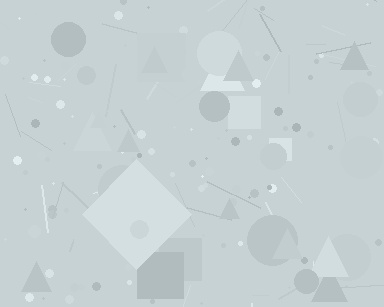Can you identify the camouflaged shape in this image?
The camouflaged shape is a diamond.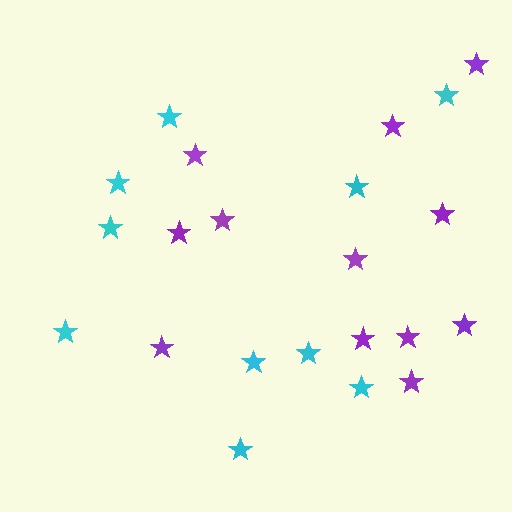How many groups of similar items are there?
There are 2 groups: one group of purple stars (12) and one group of cyan stars (10).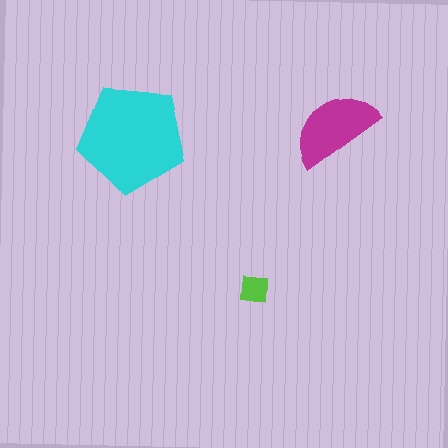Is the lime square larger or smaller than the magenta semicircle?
Smaller.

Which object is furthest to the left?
The cyan pentagon is leftmost.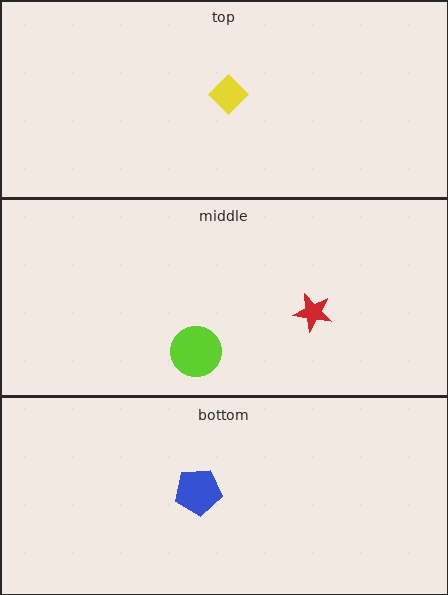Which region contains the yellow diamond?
The top region.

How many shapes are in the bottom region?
1.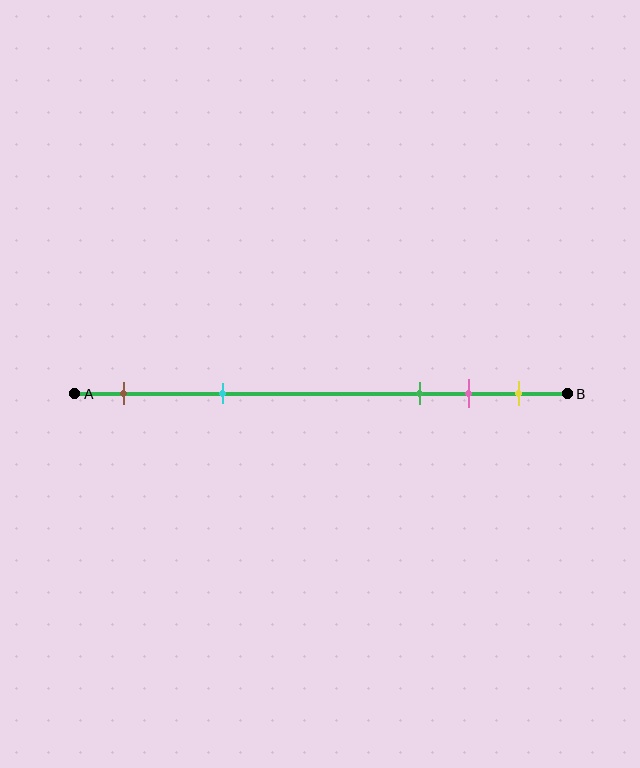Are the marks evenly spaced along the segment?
No, the marks are not evenly spaced.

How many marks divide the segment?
There are 5 marks dividing the segment.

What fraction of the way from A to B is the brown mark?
The brown mark is approximately 10% (0.1) of the way from A to B.